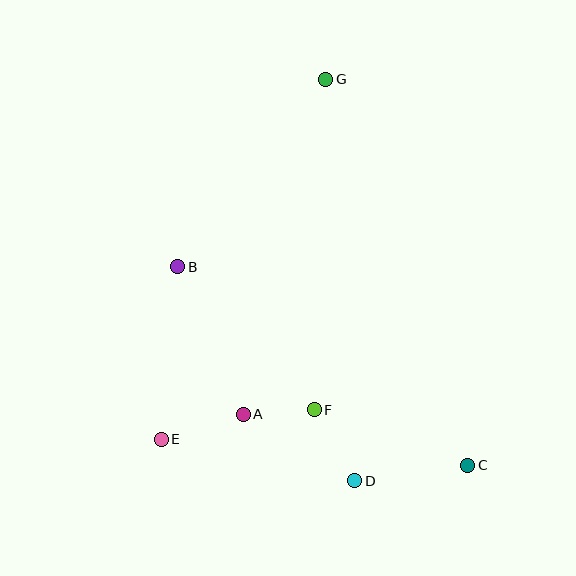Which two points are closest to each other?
Points A and F are closest to each other.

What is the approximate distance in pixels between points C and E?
The distance between C and E is approximately 308 pixels.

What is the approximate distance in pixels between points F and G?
The distance between F and G is approximately 330 pixels.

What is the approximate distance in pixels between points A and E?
The distance between A and E is approximately 86 pixels.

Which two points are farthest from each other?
Points C and G are farthest from each other.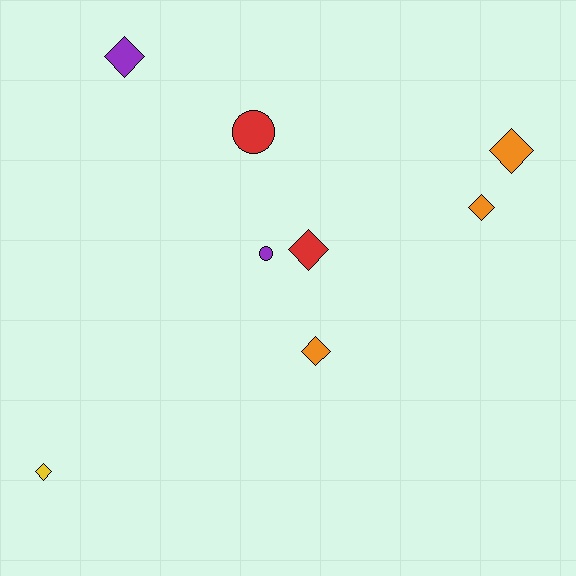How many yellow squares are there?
There are no yellow squares.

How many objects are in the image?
There are 8 objects.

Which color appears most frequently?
Orange, with 3 objects.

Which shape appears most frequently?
Diamond, with 6 objects.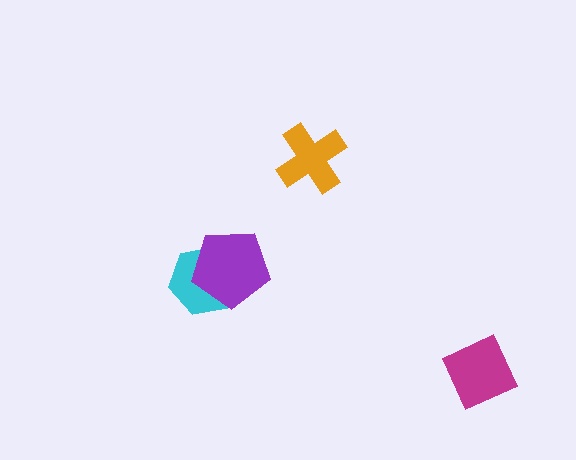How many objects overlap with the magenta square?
0 objects overlap with the magenta square.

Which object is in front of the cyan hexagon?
The purple pentagon is in front of the cyan hexagon.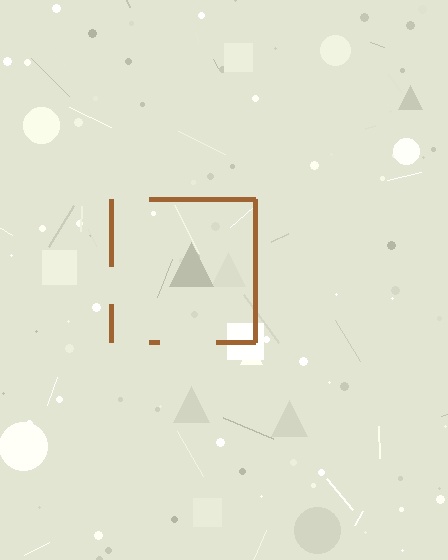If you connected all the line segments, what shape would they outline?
They would outline a square.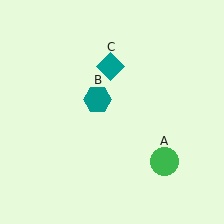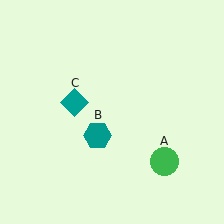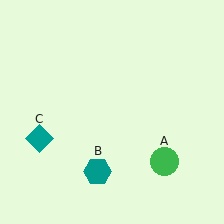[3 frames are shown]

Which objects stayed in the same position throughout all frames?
Green circle (object A) remained stationary.